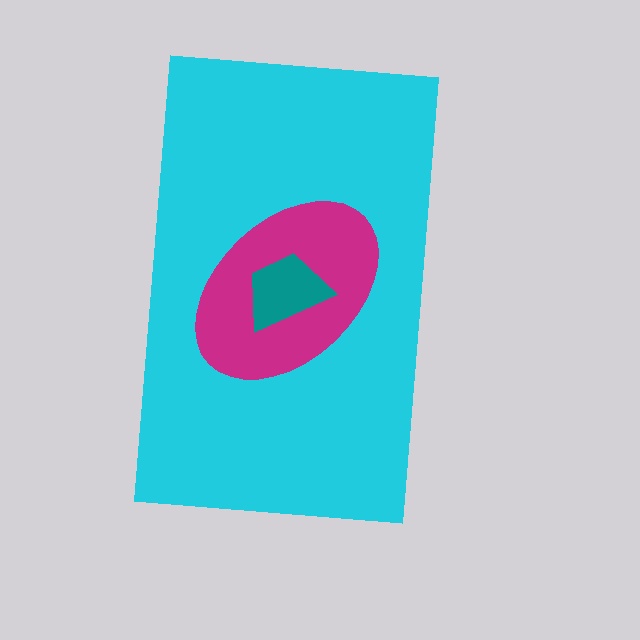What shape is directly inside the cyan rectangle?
The magenta ellipse.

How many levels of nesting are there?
3.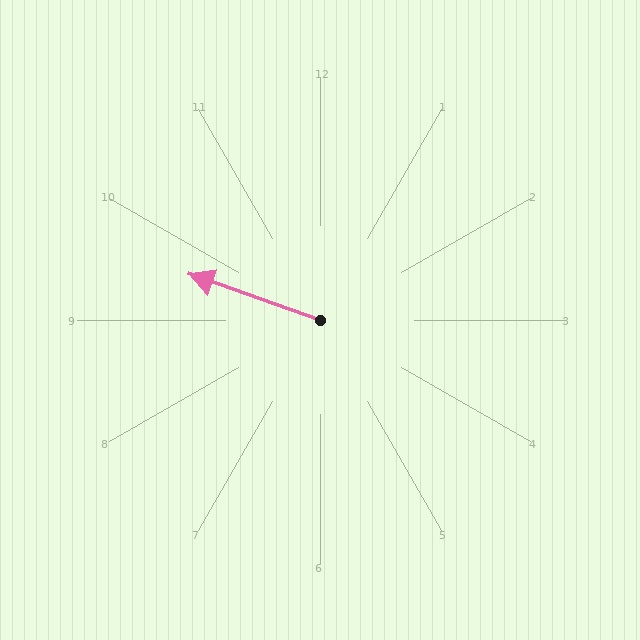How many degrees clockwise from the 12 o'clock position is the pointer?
Approximately 289 degrees.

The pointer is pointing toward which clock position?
Roughly 10 o'clock.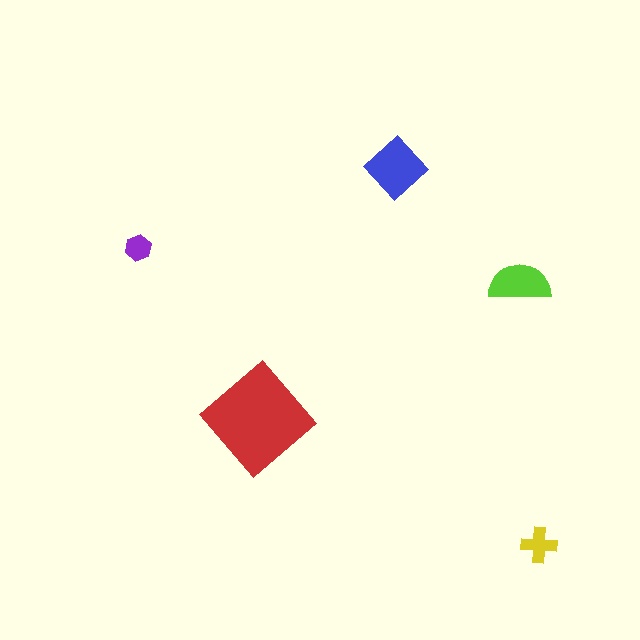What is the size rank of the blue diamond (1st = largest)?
2nd.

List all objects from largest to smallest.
The red diamond, the blue diamond, the lime semicircle, the yellow cross, the purple hexagon.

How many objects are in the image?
There are 5 objects in the image.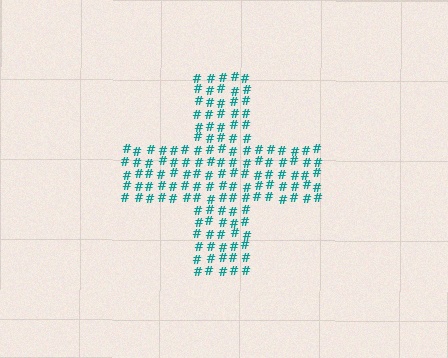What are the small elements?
The small elements are hash symbols.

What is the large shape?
The large shape is a cross.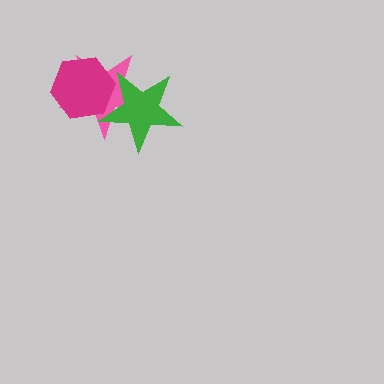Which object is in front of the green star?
The magenta hexagon is in front of the green star.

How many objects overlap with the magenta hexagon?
2 objects overlap with the magenta hexagon.